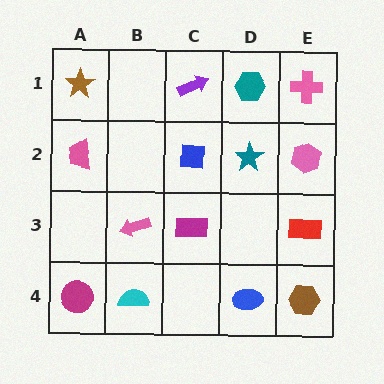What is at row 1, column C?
A purple arrow.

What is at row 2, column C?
A blue square.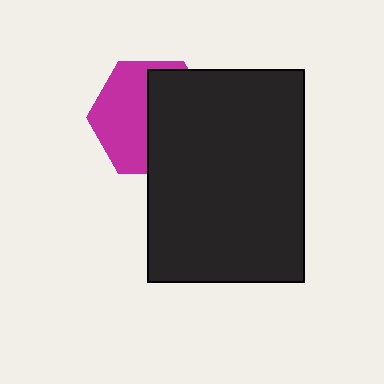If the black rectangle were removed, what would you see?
You would see the complete magenta hexagon.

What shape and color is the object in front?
The object in front is a black rectangle.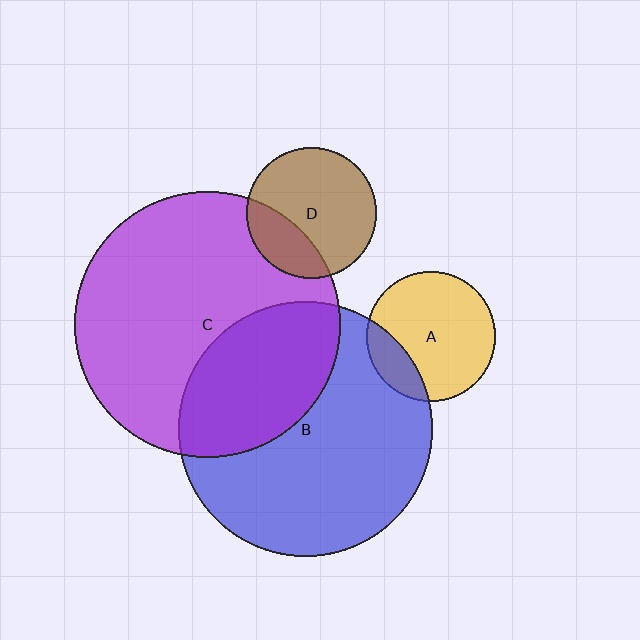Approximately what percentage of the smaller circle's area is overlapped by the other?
Approximately 35%.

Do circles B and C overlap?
Yes.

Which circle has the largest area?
Circle C (purple).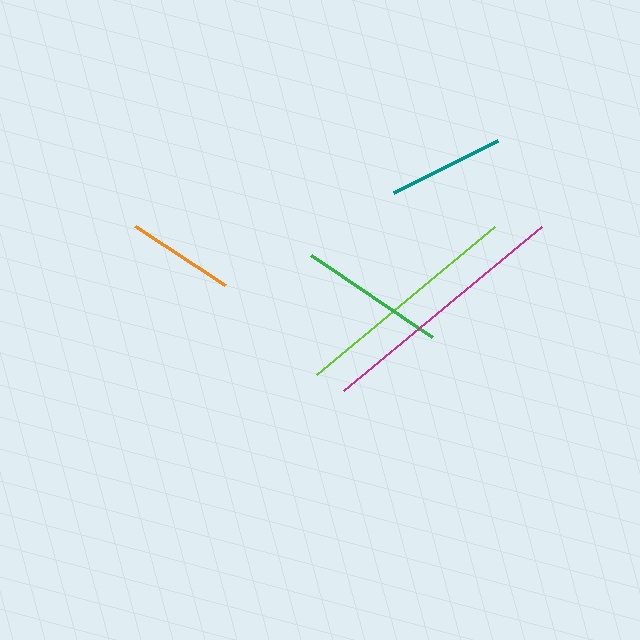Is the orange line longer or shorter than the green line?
The green line is longer than the orange line.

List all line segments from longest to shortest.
From longest to shortest: magenta, lime, green, teal, orange.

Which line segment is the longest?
The magenta line is the longest at approximately 256 pixels.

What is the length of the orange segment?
The orange segment is approximately 107 pixels long.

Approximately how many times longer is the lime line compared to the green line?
The lime line is approximately 1.6 times the length of the green line.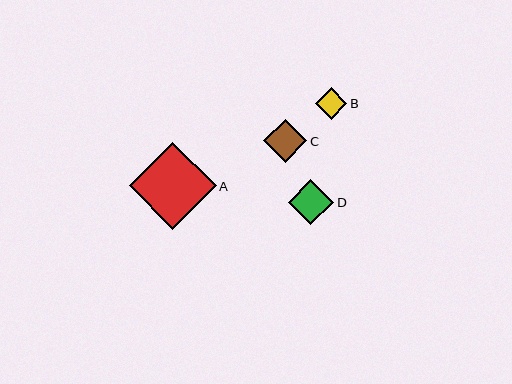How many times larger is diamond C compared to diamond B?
Diamond C is approximately 1.4 times the size of diamond B.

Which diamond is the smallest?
Diamond B is the smallest with a size of approximately 32 pixels.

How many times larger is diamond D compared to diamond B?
Diamond D is approximately 1.4 times the size of diamond B.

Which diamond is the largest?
Diamond A is the largest with a size of approximately 87 pixels.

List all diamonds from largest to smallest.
From largest to smallest: A, D, C, B.